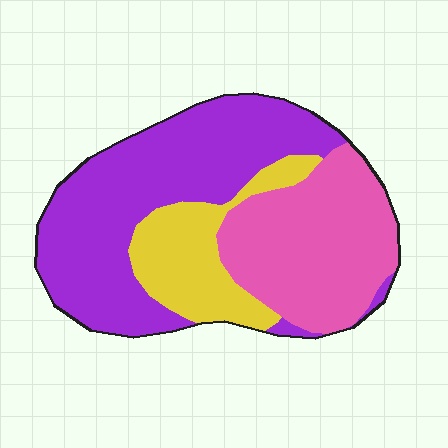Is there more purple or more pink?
Purple.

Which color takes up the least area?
Yellow, at roughly 20%.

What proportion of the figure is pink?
Pink takes up about one third (1/3) of the figure.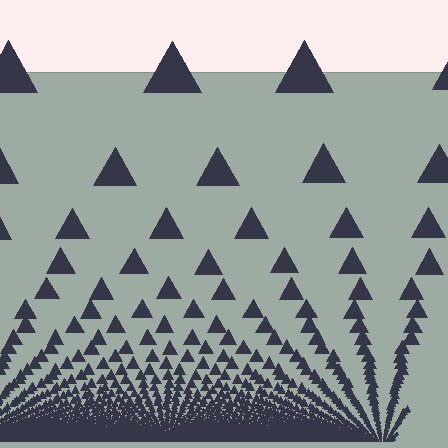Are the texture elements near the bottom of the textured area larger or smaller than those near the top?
Smaller. The gradient is inverted — elements near the bottom are smaller and denser.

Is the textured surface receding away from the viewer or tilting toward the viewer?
The surface appears to tilt toward the viewer. Texture elements get larger and sparser toward the top.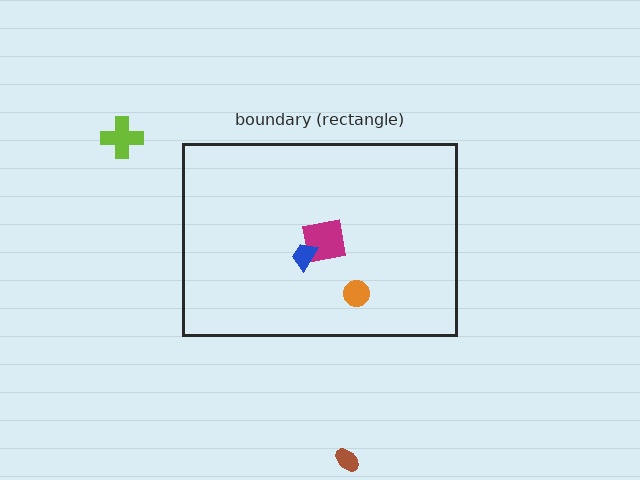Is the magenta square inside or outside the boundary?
Inside.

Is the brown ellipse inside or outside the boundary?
Outside.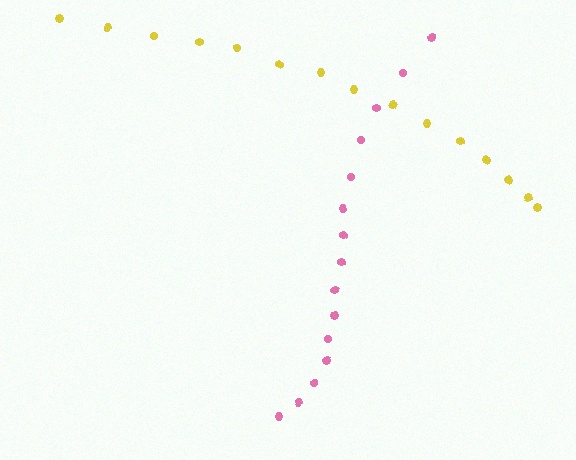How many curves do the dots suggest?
There are 2 distinct paths.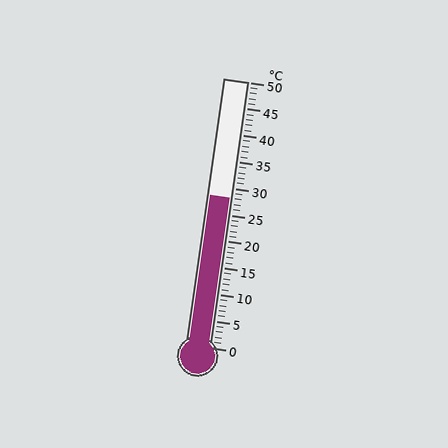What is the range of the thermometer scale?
The thermometer scale ranges from 0°C to 50°C.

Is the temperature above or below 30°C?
The temperature is below 30°C.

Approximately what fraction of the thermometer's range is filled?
The thermometer is filled to approximately 55% of its range.